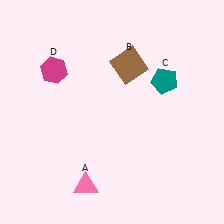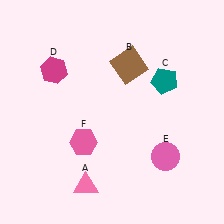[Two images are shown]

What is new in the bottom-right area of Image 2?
A pink circle (E) was added in the bottom-right area of Image 2.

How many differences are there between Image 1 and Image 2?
There are 2 differences between the two images.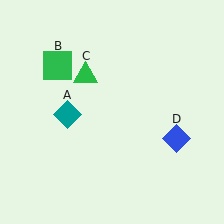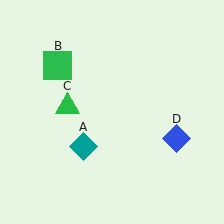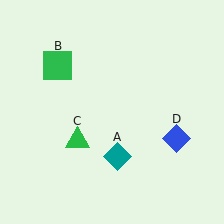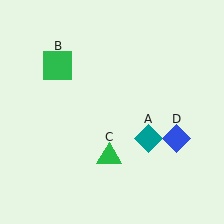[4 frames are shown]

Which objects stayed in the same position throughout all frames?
Green square (object B) and blue diamond (object D) remained stationary.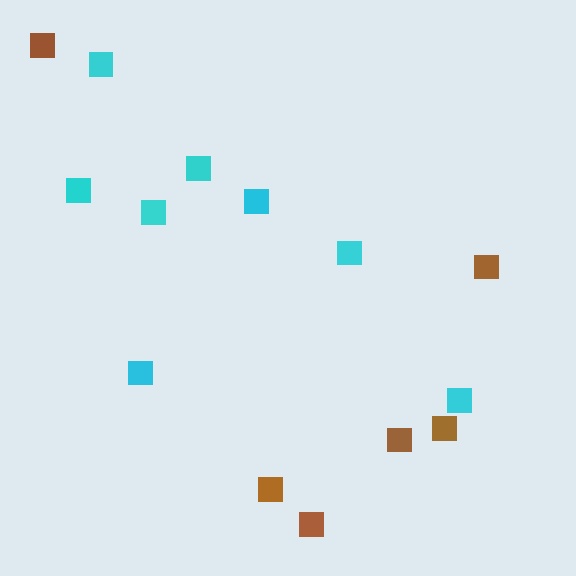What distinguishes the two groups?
There are 2 groups: one group of brown squares (6) and one group of cyan squares (8).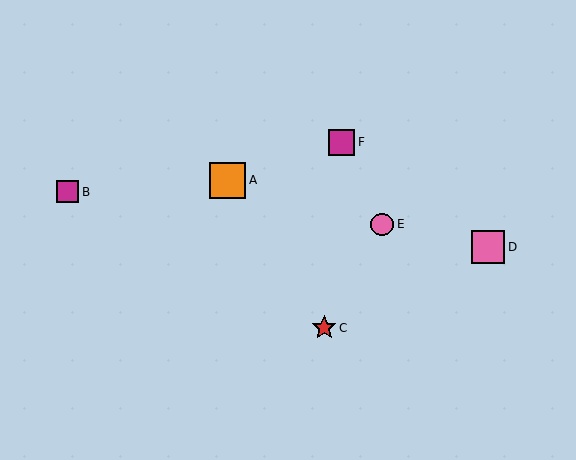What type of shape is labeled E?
Shape E is a pink circle.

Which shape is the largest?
The orange square (labeled A) is the largest.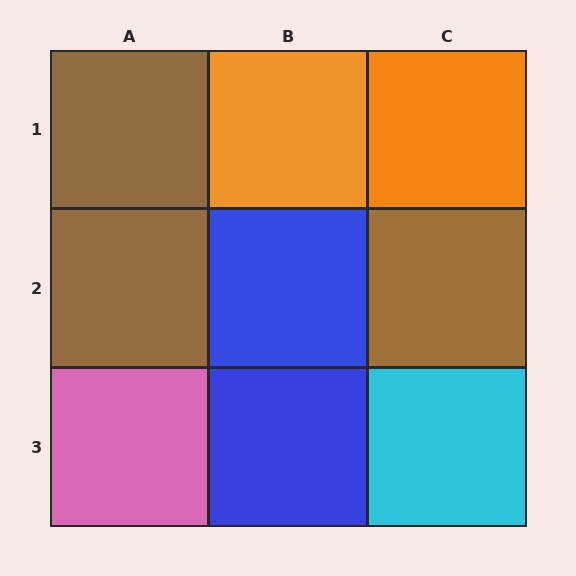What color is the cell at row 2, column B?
Blue.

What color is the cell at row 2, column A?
Brown.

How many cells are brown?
3 cells are brown.